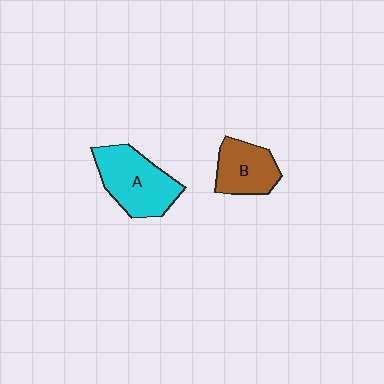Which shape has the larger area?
Shape A (cyan).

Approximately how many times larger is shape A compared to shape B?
Approximately 1.4 times.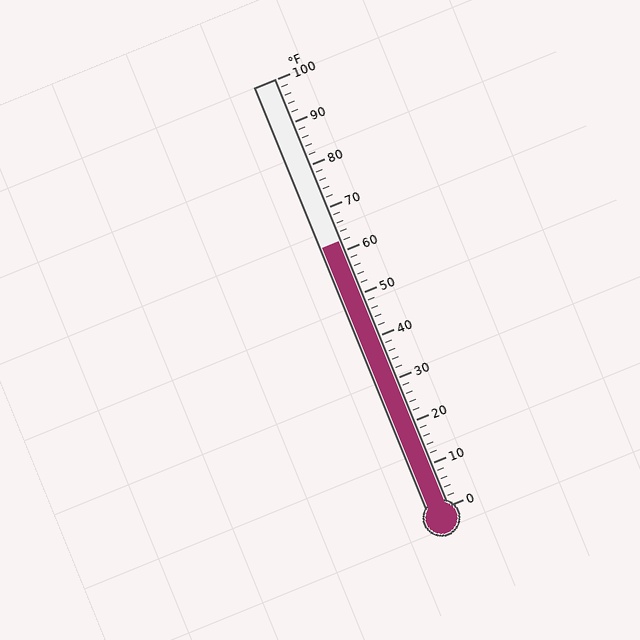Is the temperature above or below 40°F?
The temperature is above 40°F.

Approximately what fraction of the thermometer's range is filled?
The thermometer is filled to approximately 60% of its range.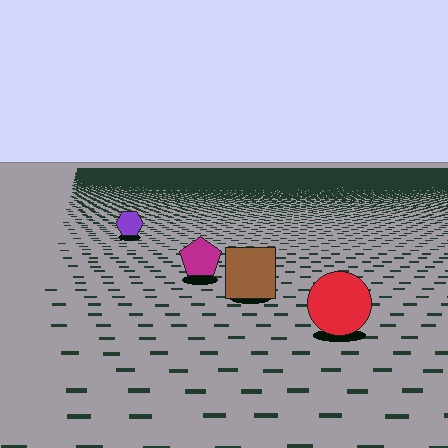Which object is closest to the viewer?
The red circle is closest. The texture marks near it are larger and more spread out.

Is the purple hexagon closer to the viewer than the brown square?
No. The brown square is closer — you can tell from the texture gradient: the ground texture is coarser near it.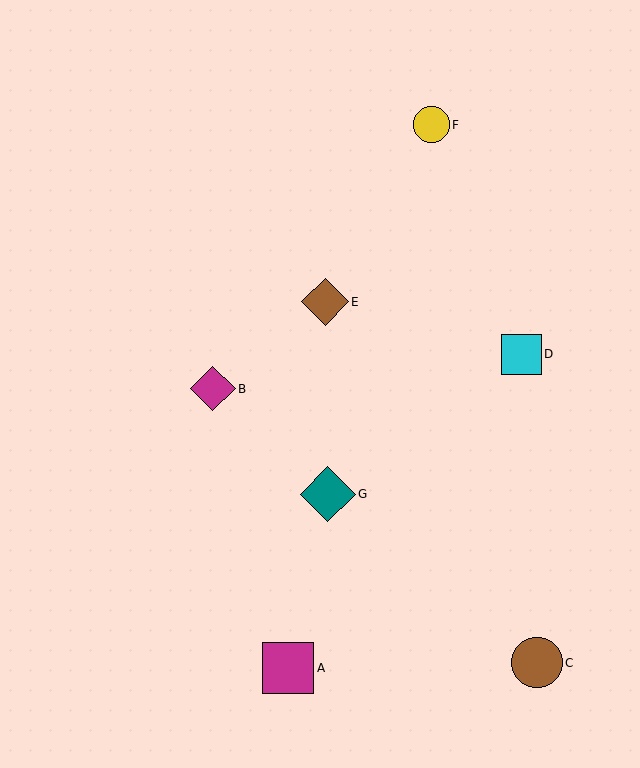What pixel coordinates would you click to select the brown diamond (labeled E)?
Click at (325, 302) to select the brown diamond E.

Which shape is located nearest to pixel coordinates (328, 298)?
The brown diamond (labeled E) at (325, 302) is nearest to that location.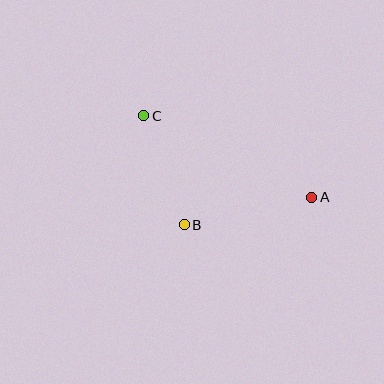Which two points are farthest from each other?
Points A and C are farthest from each other.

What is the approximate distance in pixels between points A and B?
The distance between A and B is approximately 131 pixels.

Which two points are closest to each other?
Points B and C are closest to each other.